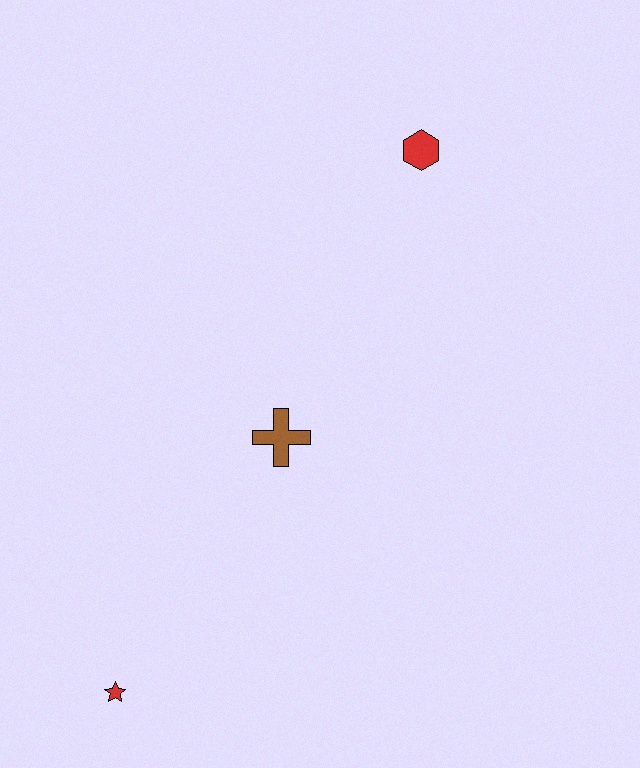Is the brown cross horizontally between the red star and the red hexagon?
Yes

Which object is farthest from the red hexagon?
The red star is farthest from the red hexagon.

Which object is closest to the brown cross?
The red star is closest to the brown cross.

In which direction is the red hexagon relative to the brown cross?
The red hexagon is above the brown cross.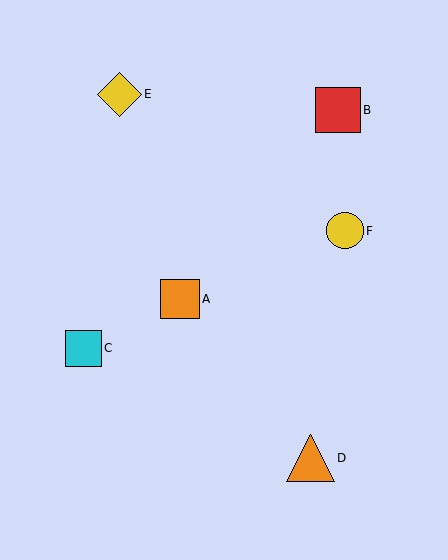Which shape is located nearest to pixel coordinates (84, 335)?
The cyan square (labeled C) at (83, 348) is nearest to that location.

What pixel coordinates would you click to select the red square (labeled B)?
Click at (338, 110) to select the red square B.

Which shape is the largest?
The orange triangle (labeled D) is the largest.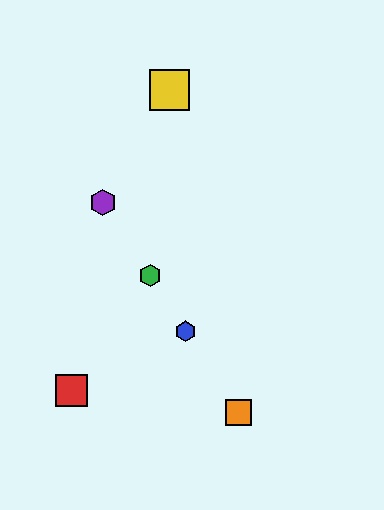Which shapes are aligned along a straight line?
The blue hexagon, the green hexagon, the purple hexagon, the orange square are aligned along a straight line.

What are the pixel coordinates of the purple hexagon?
The purple hexagon is at (103, 202).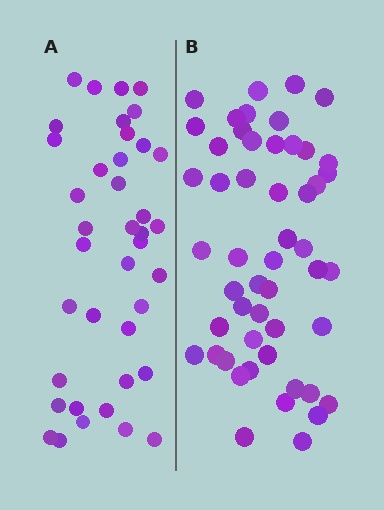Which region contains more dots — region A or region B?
Region B (the right region) has more dots.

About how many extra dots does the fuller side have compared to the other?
Region B has roughly 12 or so more dots than region A.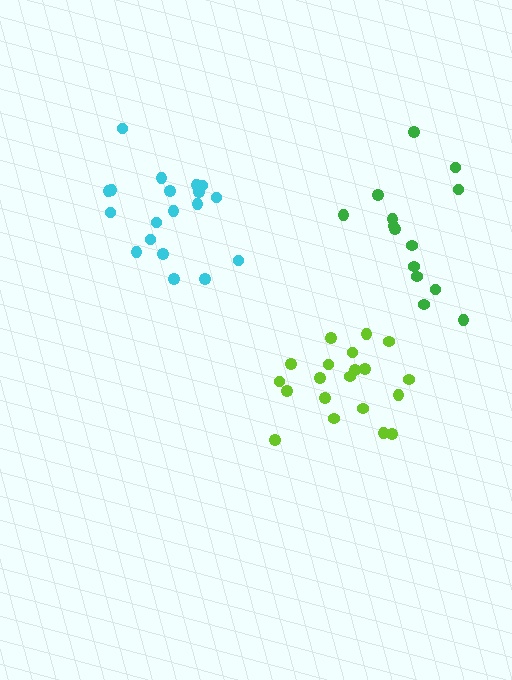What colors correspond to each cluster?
The clusters are colored: green, cyan, lime.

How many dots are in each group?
Group 1: 14 dots, Group 2: 19 dots, Group 3: 20 dots (53 total).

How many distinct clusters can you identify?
There are 3 distinct clusters.